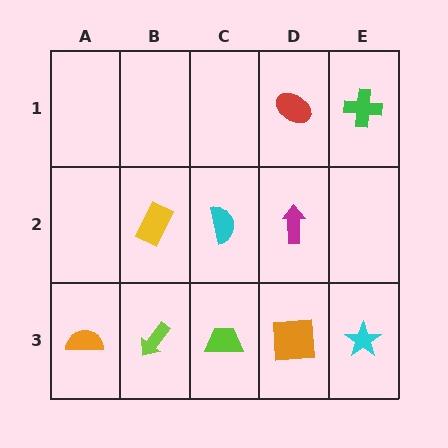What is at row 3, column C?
A lime trapezoid.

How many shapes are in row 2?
3 shapes.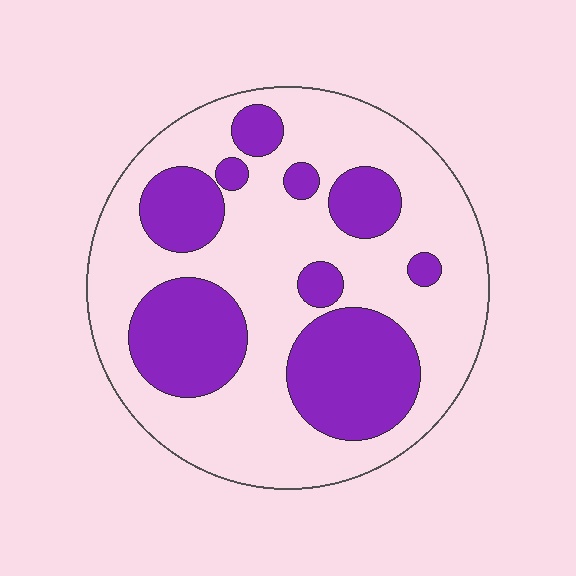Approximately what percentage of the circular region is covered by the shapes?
Approximately 35%.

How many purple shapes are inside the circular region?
9.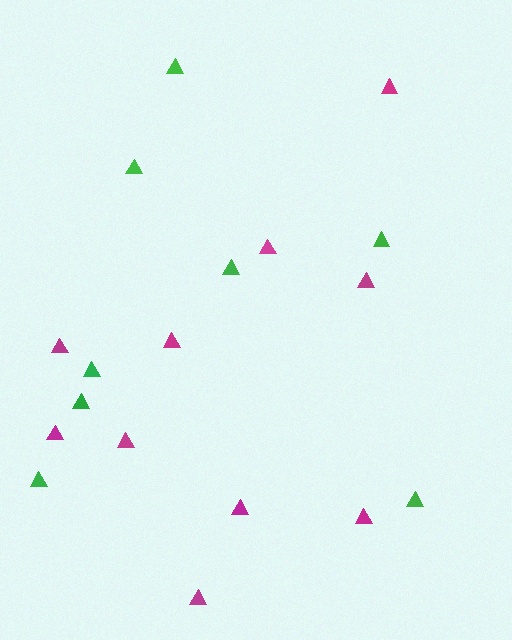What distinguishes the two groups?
There are 2 groups: one group of magenta triangles (10) and one group of green triangles (8).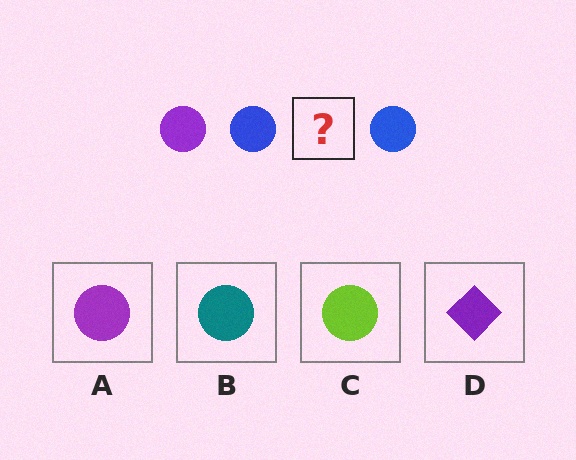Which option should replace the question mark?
Option A.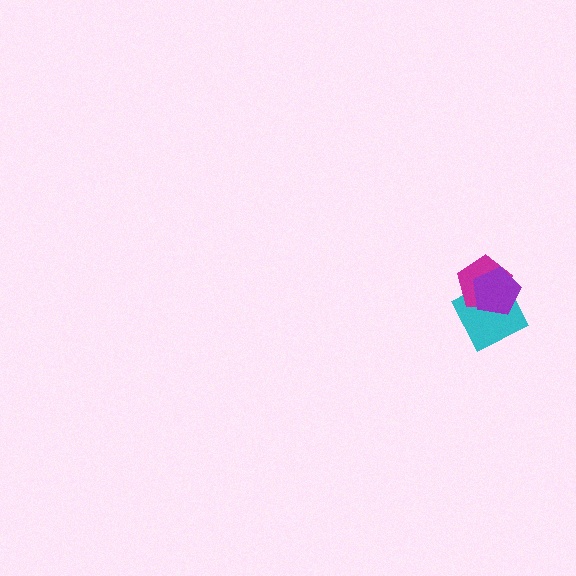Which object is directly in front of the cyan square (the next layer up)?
The magenta pentagon is directly in front of the cyan square.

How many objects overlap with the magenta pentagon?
2 objects overlap with the magenta pentagon.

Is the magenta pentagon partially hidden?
Yes, it is partially covered by another shape.